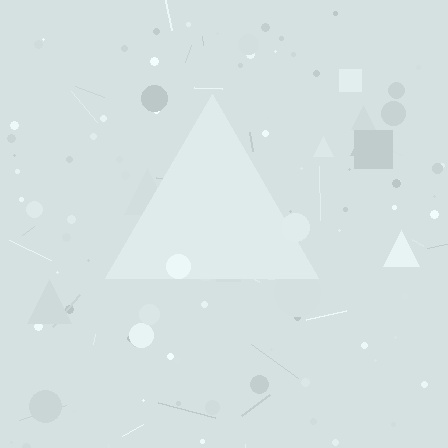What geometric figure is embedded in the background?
A triangle is embedded in the background.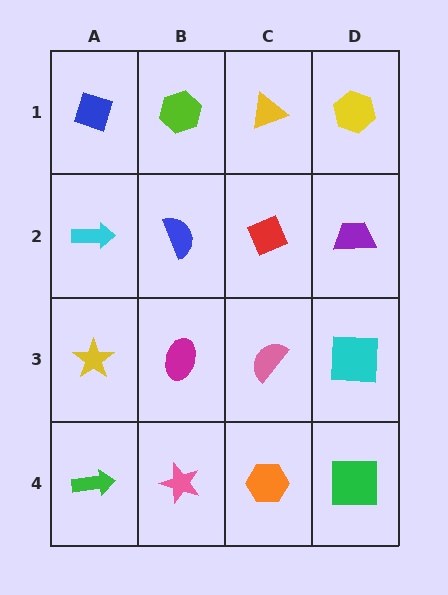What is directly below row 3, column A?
A green arrow.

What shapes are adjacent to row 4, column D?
A cyan square (row 3, column D), an orange hexagon (row 4, column C).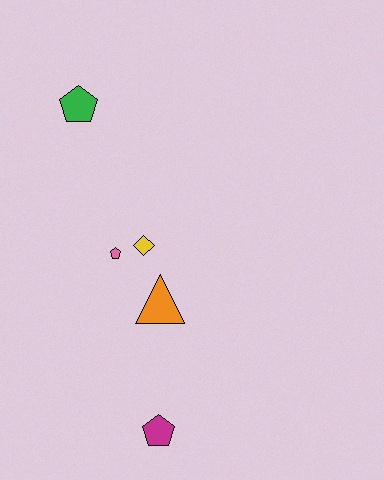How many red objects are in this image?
There are no red objects.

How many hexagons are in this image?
There are no hexagons.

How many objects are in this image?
There are 5 objects.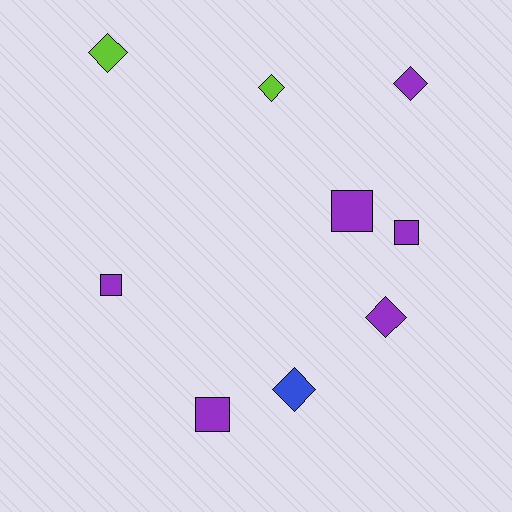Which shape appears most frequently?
Diamond, with 5 objects.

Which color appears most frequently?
Purple, with 6 objects.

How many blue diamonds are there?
There is 1 blue diamond.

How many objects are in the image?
There are 9 objects.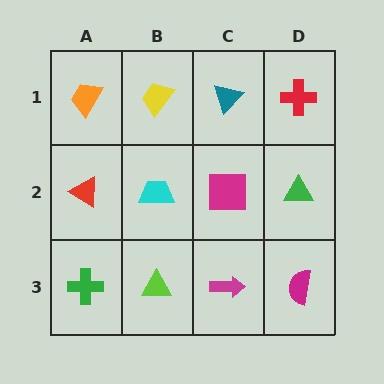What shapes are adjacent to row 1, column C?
A magenta square (row 2, column C), a yellow trapezoid (row 1, column B), a red cross (row 1, column D).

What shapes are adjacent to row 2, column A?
An orange trapezoid (row 1, column A), a green cross (row 3, column A), a cyan trapezoid (row 2, column B).